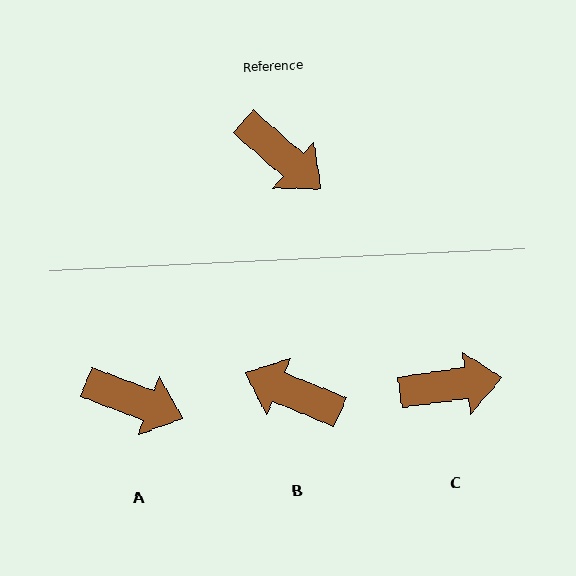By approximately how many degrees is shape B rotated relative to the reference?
Approximately 162 degrees clockwise.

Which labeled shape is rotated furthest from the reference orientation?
B, about 162 degrees away.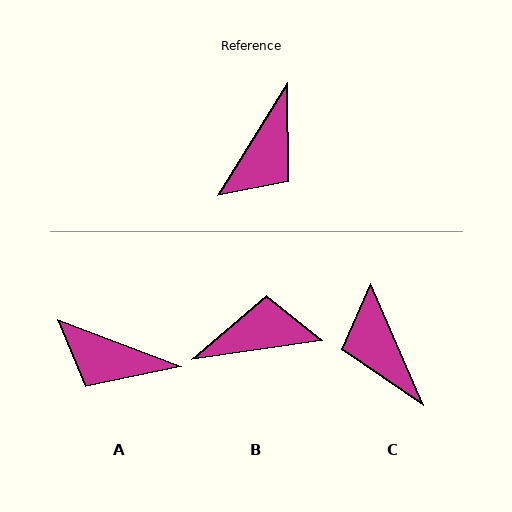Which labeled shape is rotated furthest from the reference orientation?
B, about 130 degrees away.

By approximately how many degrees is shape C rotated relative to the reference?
Approximately 124 degrees clockwise.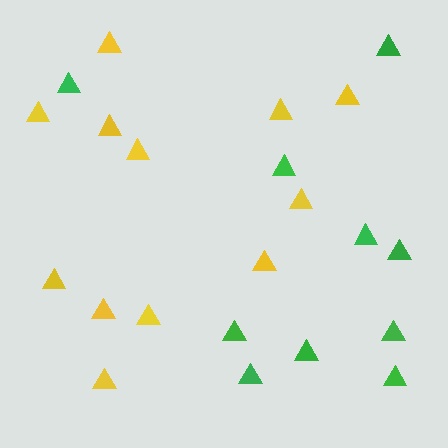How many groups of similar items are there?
There are 2 groups: one group of yellow triangles (12) and one group of green triangles (10).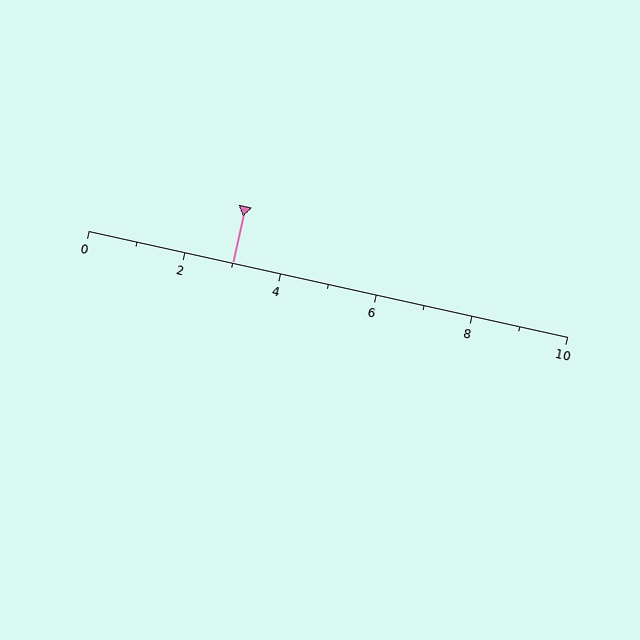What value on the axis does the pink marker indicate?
The marker indicates approximately 3.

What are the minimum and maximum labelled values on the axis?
The axis runs from 0 to 10.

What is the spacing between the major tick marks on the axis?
The major ticks are spaced 2 apart.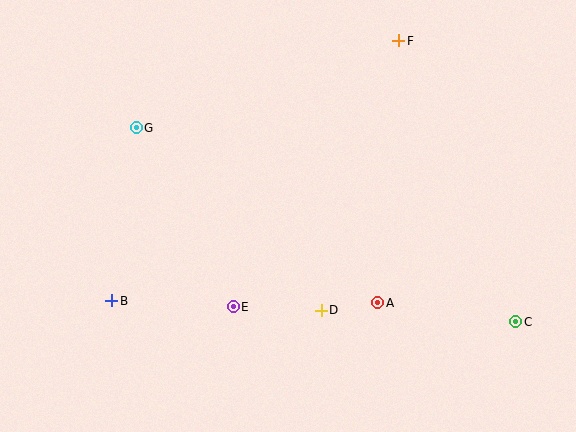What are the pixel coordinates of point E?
Point E is at (233, 307).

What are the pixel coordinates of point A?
Point A is at (378, 303).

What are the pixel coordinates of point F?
Point F is at (399, 41).